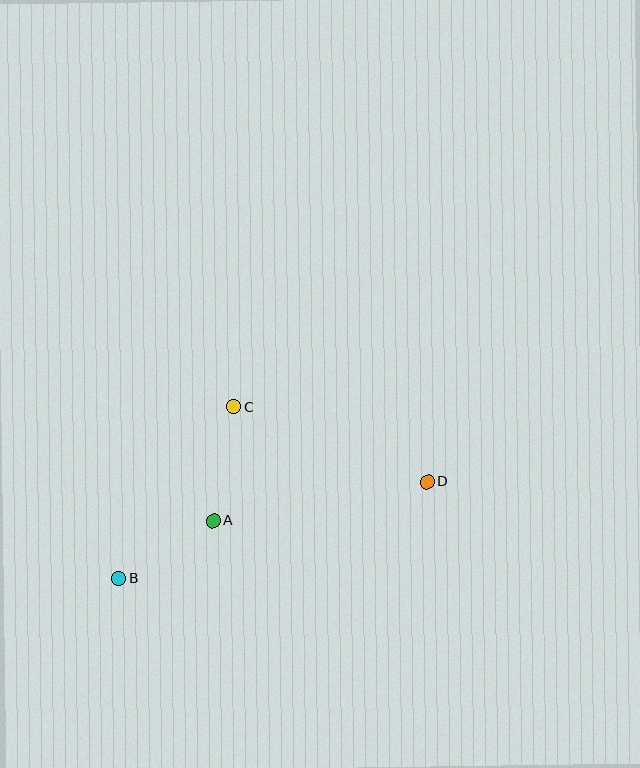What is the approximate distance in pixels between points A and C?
The distance between A and C is approximately 116 pixels.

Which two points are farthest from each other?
Points B and D are farthest from each other.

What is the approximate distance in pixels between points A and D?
The distance between A and D is approximately 218 pixels.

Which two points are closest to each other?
Points A and B are closest to each other.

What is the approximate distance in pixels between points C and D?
The distance between C and D is approximately 207 pixels.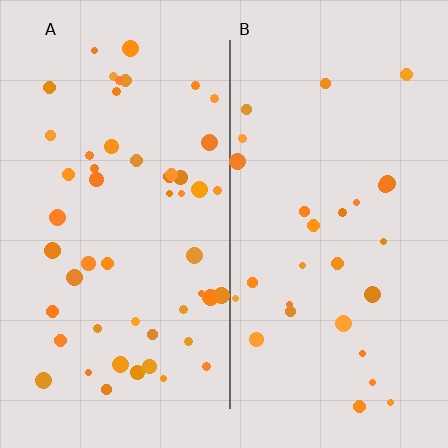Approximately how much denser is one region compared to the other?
Approximately 1.9× — region A over region B.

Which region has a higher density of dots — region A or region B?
A (the left).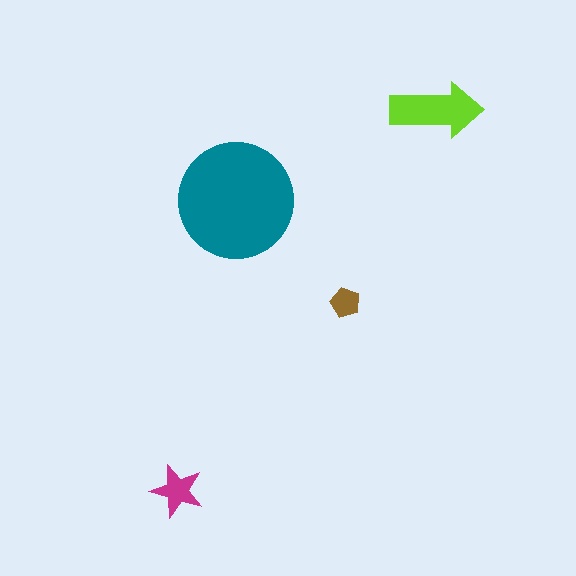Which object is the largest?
The teal circle.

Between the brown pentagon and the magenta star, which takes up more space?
The magenta star.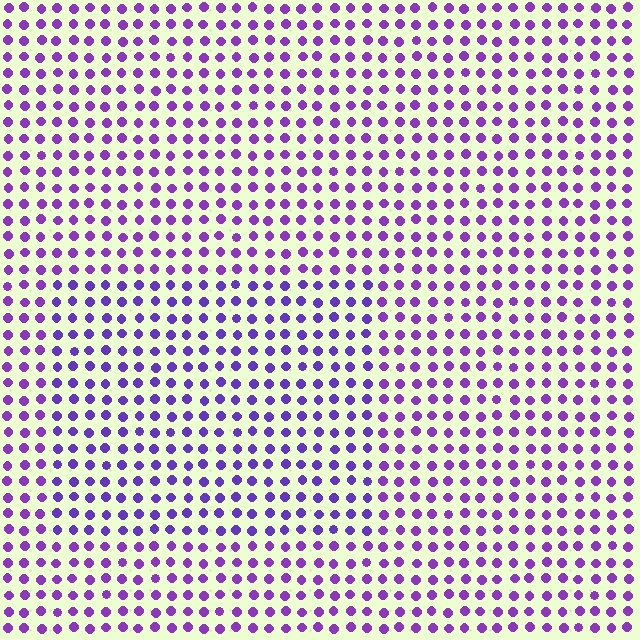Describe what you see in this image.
The image is filled with small purple elements in a uniform arrangement. A rectangle-shaped region is visible where the elements are tinted to a slightly different hue, forming a subtle color boundary.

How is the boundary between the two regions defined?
The boundary is defined purely by a slight shift in hue (about 19 degrees). Spacing, size, and orientation are identical on both sides.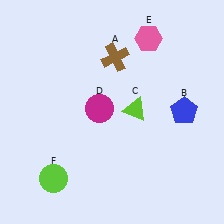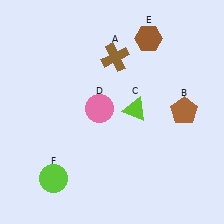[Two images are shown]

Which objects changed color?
B changed from blue to brown. D changed from magenta to pink. E changed from pink to brown.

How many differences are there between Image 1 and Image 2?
There are 3 differences between the two images.